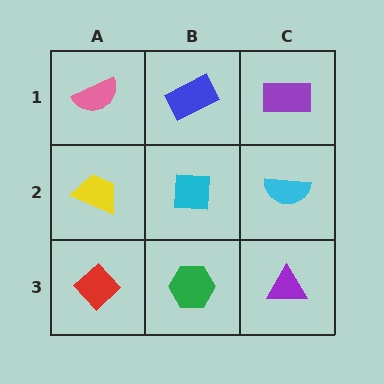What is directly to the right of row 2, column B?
A cyan semicircle.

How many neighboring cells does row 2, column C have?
3.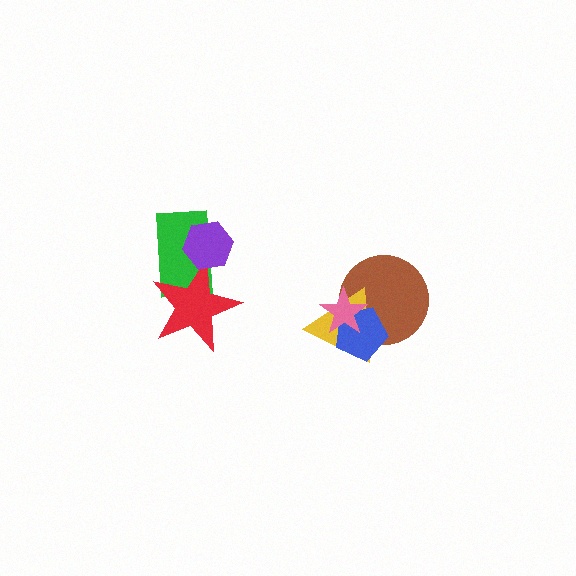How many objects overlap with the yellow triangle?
3 objects overlap with the yellow triangle.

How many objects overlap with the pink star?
3 objects overlap with the pink star.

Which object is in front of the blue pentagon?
The pink star is in front of the blue pentagon.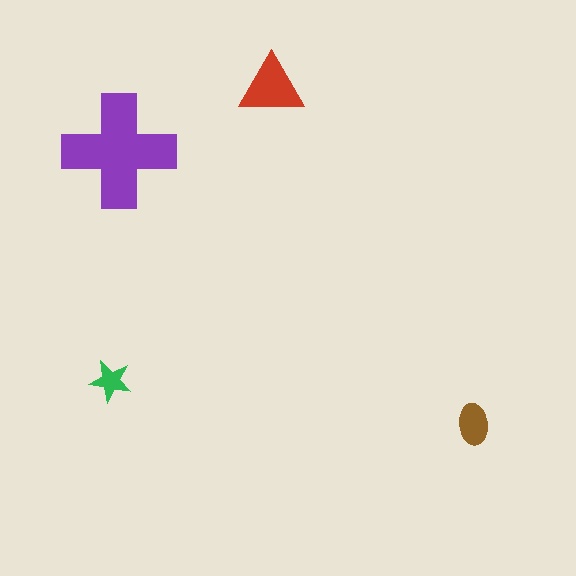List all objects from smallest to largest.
The green star, the brown ellipse, the red triangle, the purple cross.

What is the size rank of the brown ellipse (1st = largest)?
3rd.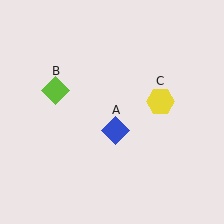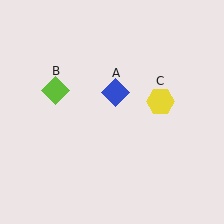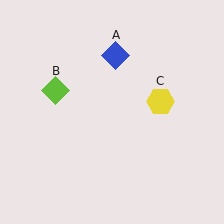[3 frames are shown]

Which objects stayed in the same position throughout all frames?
Lime diamond (object B) and yellow hexagon (object C) remained stationary.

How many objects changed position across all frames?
1 object changed position: blue diamond (object A).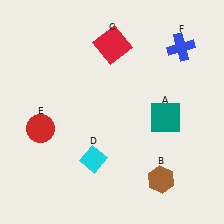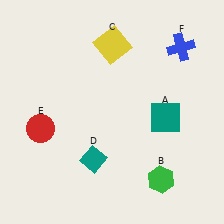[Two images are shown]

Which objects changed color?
B changed from brown to green. C changed from red to yellow. D changed from cyan to teal.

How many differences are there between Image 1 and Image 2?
There are 3 differences between the two images.